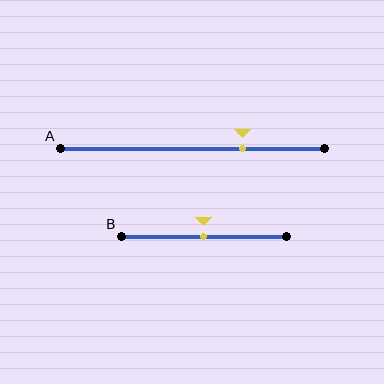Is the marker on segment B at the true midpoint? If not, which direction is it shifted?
Yes, the marker on segment B is at the true midpoint.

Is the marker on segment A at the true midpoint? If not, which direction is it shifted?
No, the marker on segment A is shifted to the right by about 19% of the segment length.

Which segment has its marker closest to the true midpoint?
Segment B has its marker closest to the true midpoint.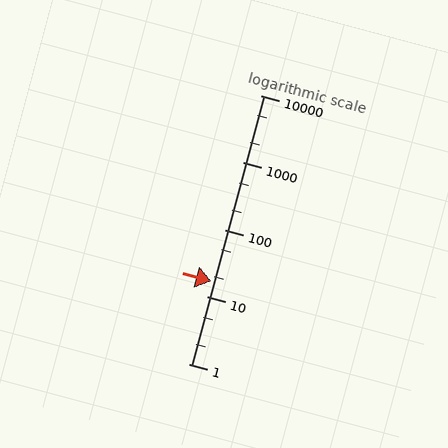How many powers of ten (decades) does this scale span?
The scale spans 4 decades, from 1 to 10000.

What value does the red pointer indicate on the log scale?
The pointer indicates approximately 17.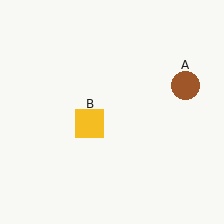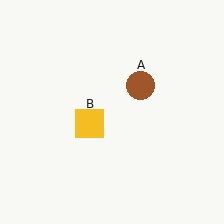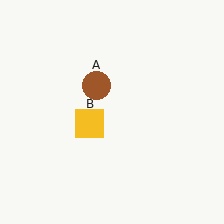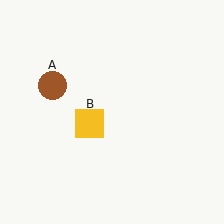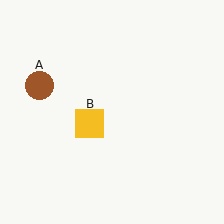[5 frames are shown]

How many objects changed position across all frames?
1 object changed position: brown circle (object A).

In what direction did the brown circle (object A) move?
The brown circle (object A) moved left.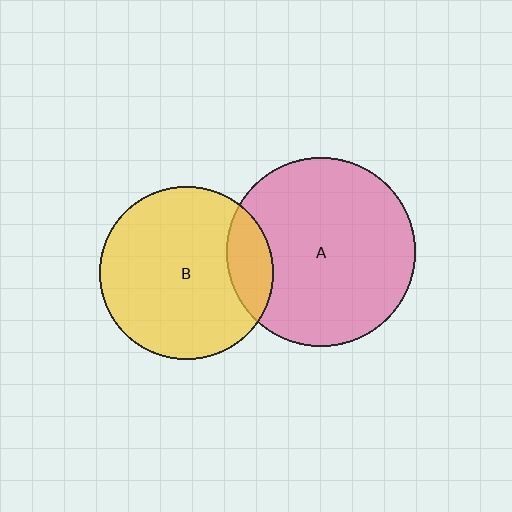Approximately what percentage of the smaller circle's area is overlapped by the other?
Approximately 15%.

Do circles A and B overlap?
Yes.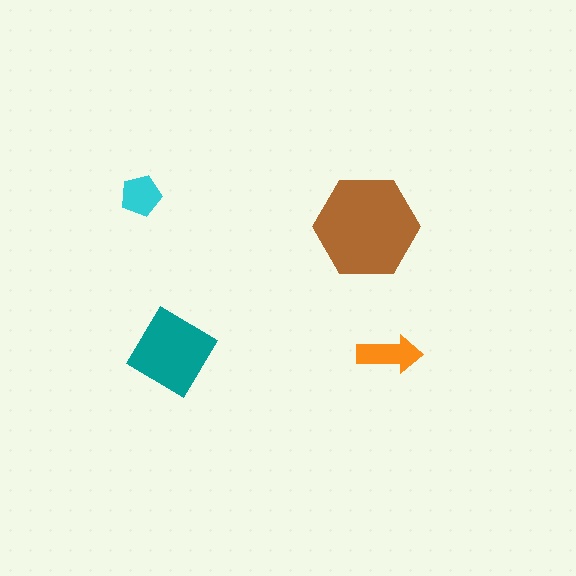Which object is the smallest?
The cyan pentagon.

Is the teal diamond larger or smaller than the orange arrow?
Larger.